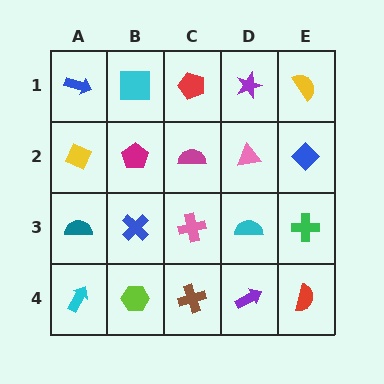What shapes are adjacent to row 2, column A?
A blue arrow (row 1, column A), a teal semicircle (row 3, column A), a magenta pentagon (row 2, column B).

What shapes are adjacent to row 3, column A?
A yellow diamond (row 2, column A), a cyan arrow (row 4, column A), a blue cross (row 3, column B).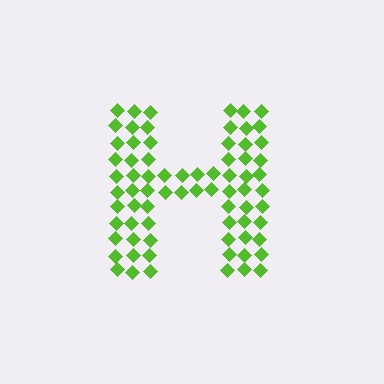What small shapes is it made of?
It is made of small diamonds.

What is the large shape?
The large shape is the letter H.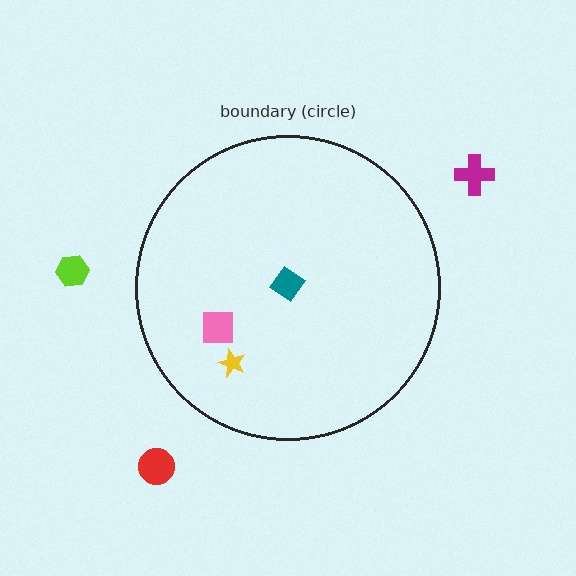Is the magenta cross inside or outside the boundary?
Outside.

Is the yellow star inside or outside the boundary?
Inside.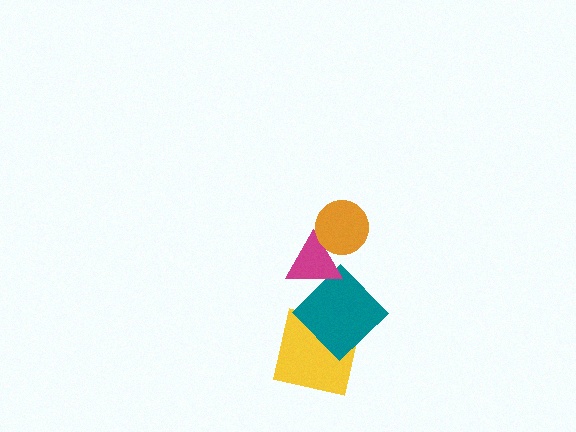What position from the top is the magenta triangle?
The magenta triangle is 2nd from the top.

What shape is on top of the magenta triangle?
The orange circle is on top of the magenta triangle.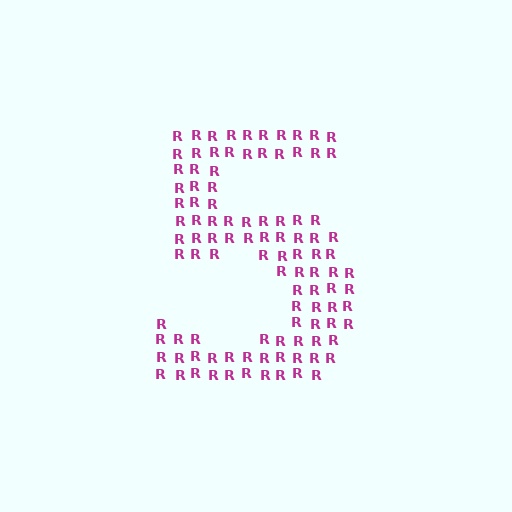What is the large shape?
The large shape is the digit 5.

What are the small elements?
The small elements are letter R's.